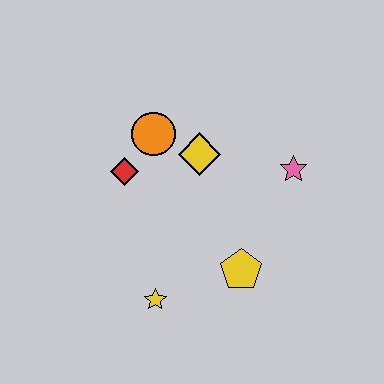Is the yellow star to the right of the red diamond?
Yes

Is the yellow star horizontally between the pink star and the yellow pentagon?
No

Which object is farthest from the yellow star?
The pink star is farthest from the yellow star.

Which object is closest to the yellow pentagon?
The yellow star is closest to the yellow pentagon.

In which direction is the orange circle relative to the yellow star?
The orange circle is above the yellow star.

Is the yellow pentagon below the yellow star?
No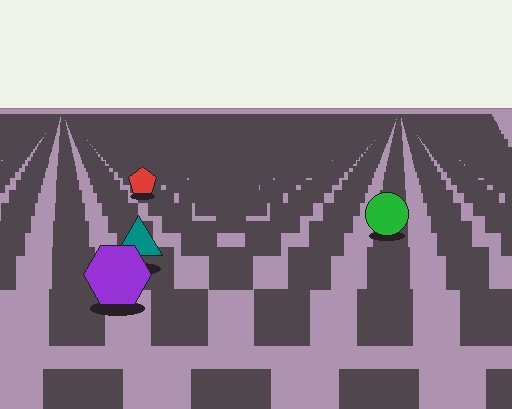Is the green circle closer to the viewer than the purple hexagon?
No. The purple hexagon is closer — you can tell from the texture gradient: the ground texture is coarser near it.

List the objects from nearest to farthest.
From nearest to farthest: the purple hexagon, the teal triangle, the green circle, the red pentagon.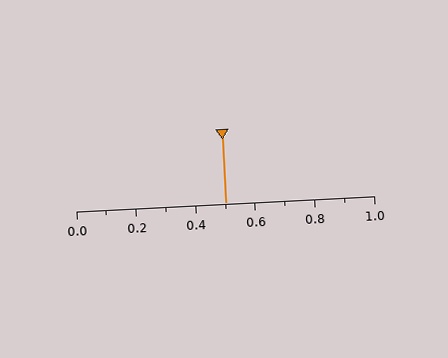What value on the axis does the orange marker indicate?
The marker indicates approximately 0.5.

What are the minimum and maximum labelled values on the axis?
The axis runs from 0.0 to 1.0.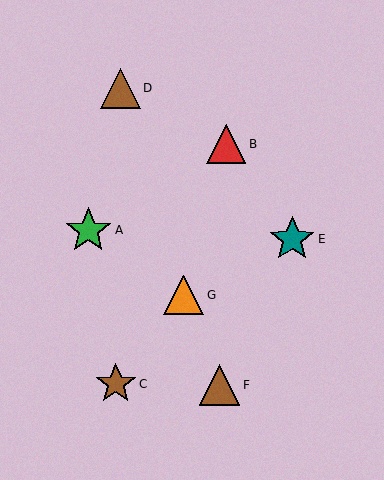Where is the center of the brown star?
The center of the brown star is at (116, 384).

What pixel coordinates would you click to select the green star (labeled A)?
Click at (88, 230) to select the green star A.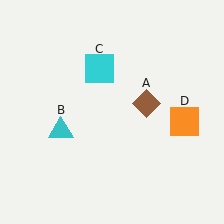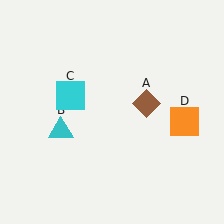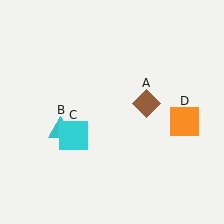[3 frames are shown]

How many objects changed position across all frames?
1 object changed position: cyan square (object C).